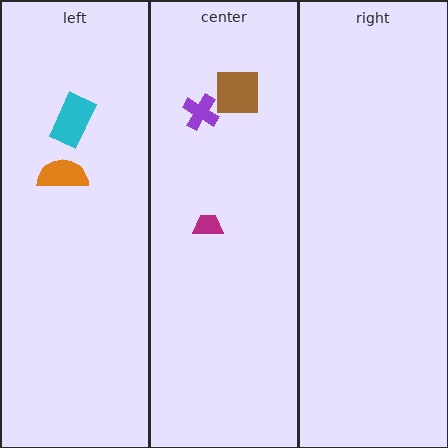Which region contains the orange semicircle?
The left region.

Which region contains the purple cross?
The center region.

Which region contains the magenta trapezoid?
The center region.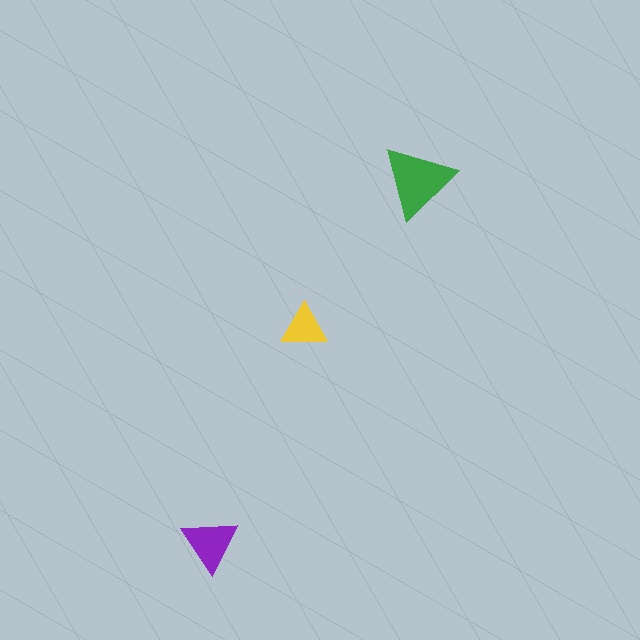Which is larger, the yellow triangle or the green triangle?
The green one.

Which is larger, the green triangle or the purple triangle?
The green one.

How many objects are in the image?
There are 3 objects in the image.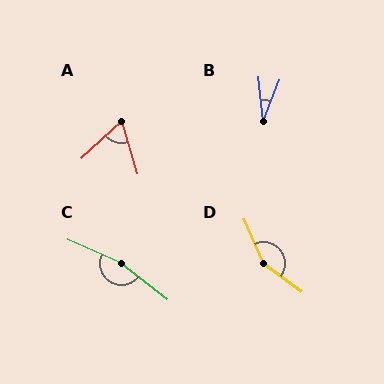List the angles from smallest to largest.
B (27°), A (64°), D (149°), C (166°).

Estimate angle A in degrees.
Approximately 64 degrees.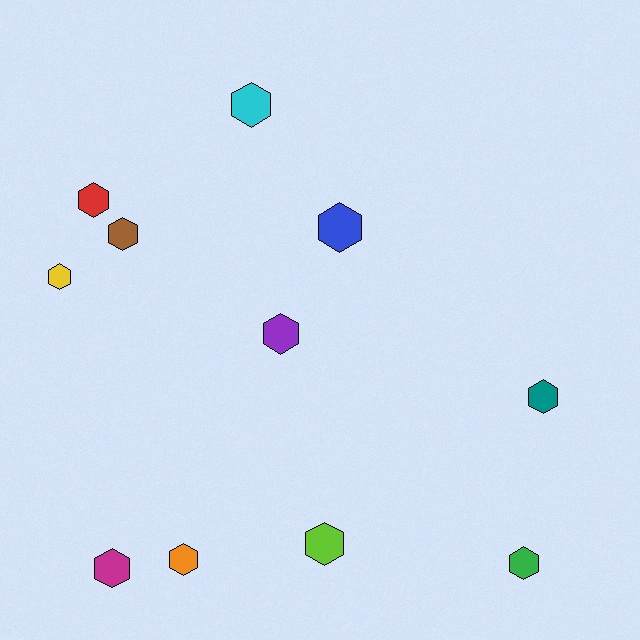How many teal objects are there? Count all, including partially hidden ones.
There is 1 teal object.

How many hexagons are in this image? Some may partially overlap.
There are 11 hexagons.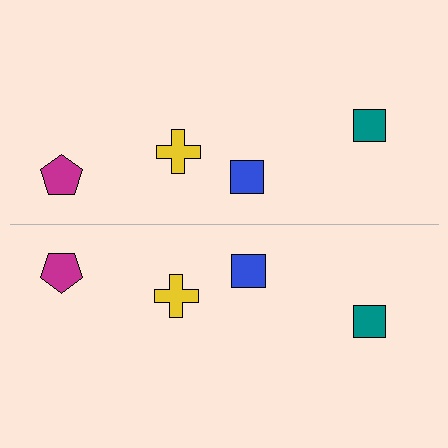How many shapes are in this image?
There are 8 shapes in this image.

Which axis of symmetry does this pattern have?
The pattern has a horizontal axis of symmetry running through the center of the image.